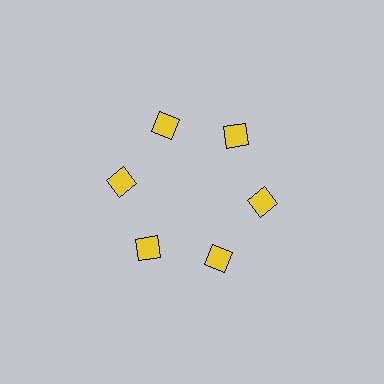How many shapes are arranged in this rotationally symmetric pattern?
There are 6 shapes, arranged in 6 groups of 1.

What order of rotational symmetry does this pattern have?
This pattern has 6-fold rotational symmetry.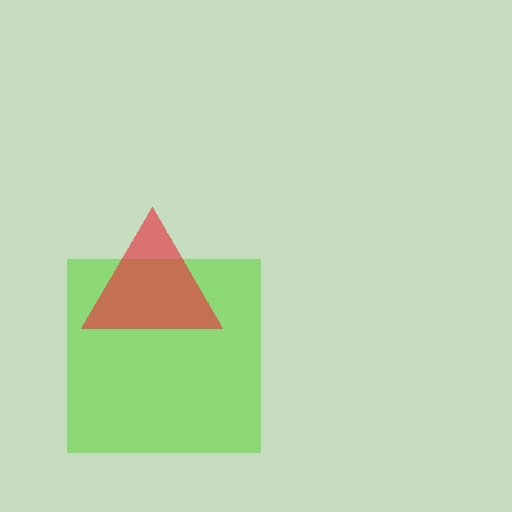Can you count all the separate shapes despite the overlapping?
Yes, there are 2 separate shapes.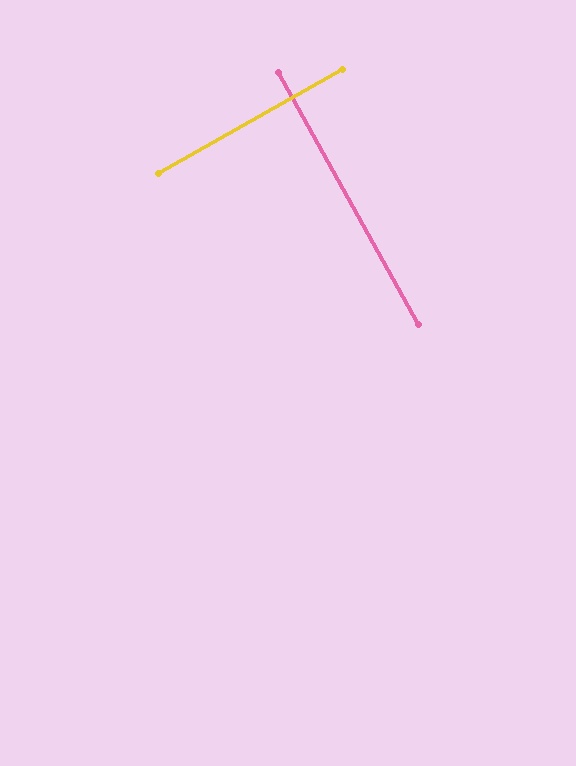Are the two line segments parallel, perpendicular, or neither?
Perpendicular — they meet at approximately 90°.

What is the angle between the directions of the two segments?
Approximately 90 degrees.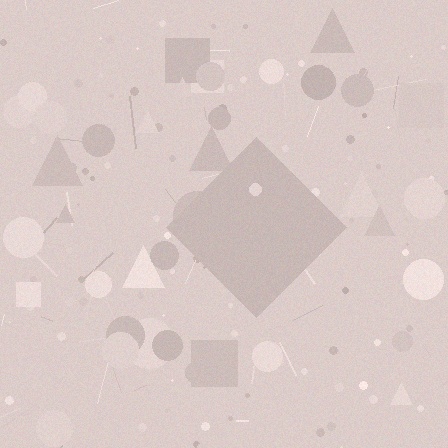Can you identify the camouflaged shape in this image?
The camouflaged shape is a diamond.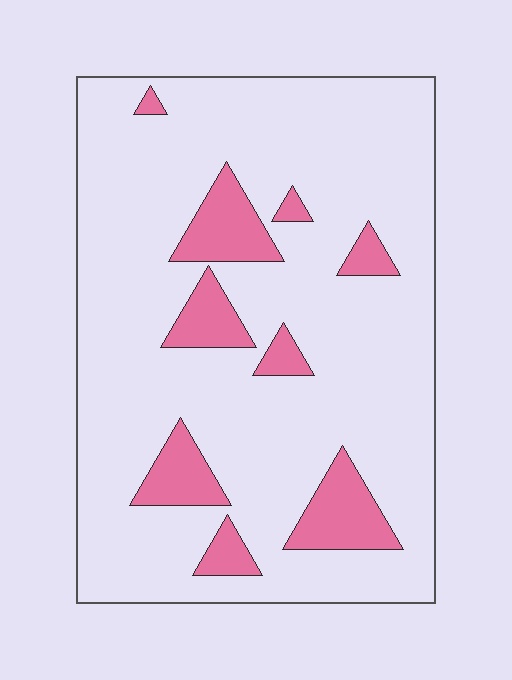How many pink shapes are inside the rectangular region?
9.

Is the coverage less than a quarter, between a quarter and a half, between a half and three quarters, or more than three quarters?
Less than a quarter.